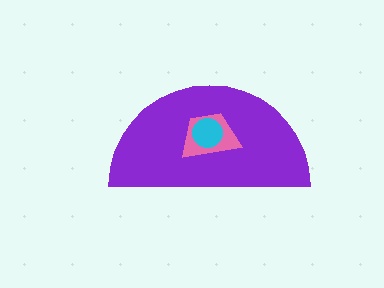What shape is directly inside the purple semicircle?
The pink trapezoid.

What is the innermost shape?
The cyan circle.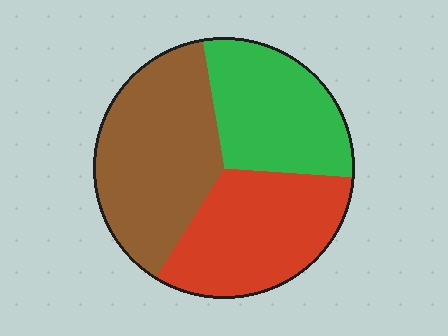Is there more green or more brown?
Brown.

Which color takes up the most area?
Brown, at roughly 40%.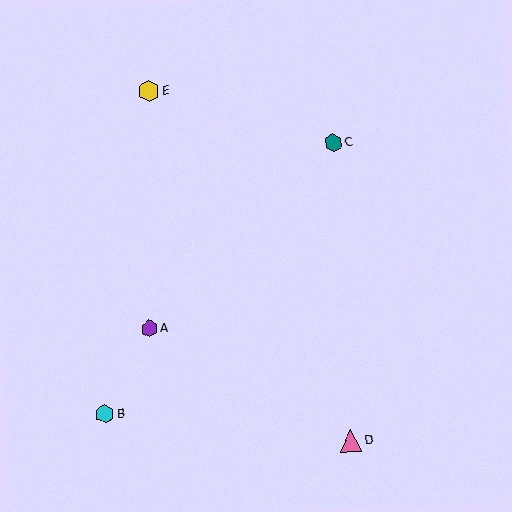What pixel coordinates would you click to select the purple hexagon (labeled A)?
Click at (149, 328) to select the purple hexagon A.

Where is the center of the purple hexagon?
The center of the purple hexagon is at (149, 328).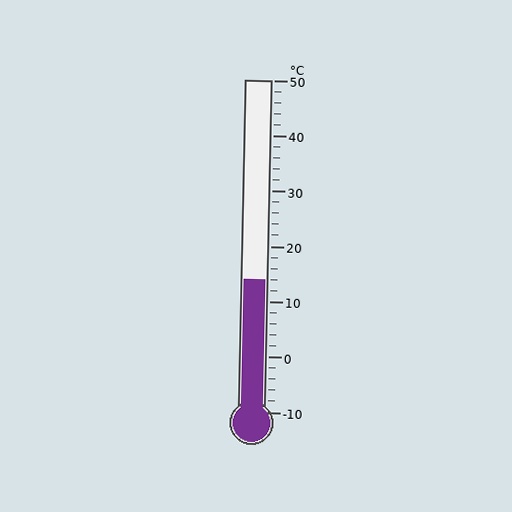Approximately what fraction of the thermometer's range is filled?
The thermometer is filled to approximately 40% of its range.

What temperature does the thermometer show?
The thermometer shows approximately 14°C.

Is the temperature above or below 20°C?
The temperature is below 20°C.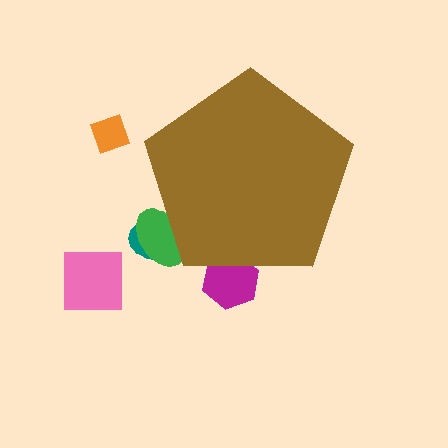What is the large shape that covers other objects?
A brown pentagon.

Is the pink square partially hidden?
No, the pink square is fully visible.